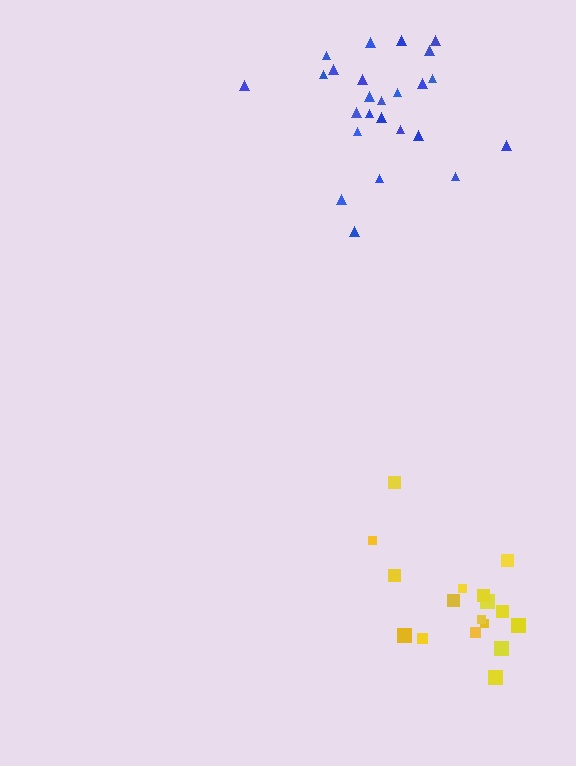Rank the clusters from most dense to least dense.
blue, yellow.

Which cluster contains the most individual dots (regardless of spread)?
Blue (25).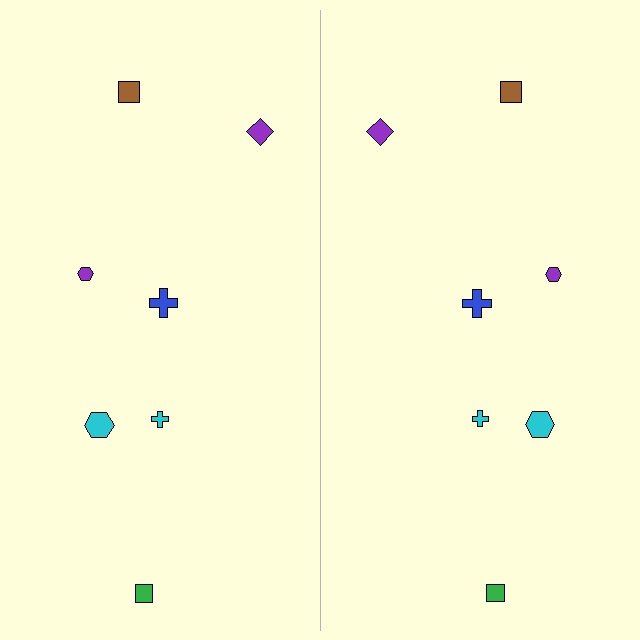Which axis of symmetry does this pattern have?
The pattern has a vertical axis of symmetry running through the center of the image.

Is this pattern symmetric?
Yes, this pattern has bilateral (reflection) symmetry.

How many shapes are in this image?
There are 14 shapes in this image.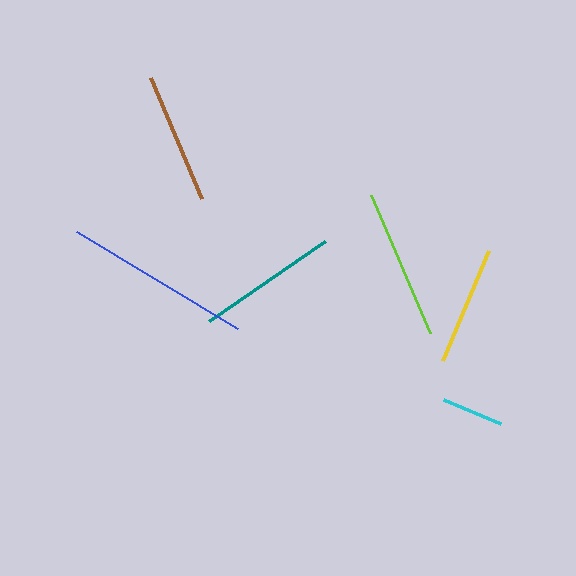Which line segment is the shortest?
The cyan line is the shortest at approximately 62 pixels.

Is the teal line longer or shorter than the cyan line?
The teal line is longer than the cyan line.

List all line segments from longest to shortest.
From longest to shortest: blue, lime, teal, brown, yellow, cyan.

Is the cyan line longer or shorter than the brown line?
The brown line is longer than the cyan line.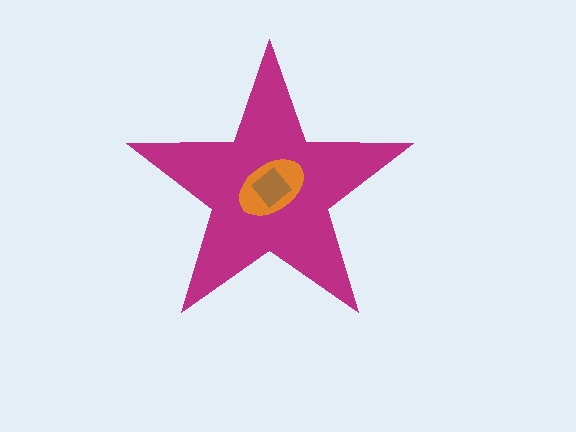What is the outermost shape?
The magenta star.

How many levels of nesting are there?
3.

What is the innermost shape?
The brown diamond.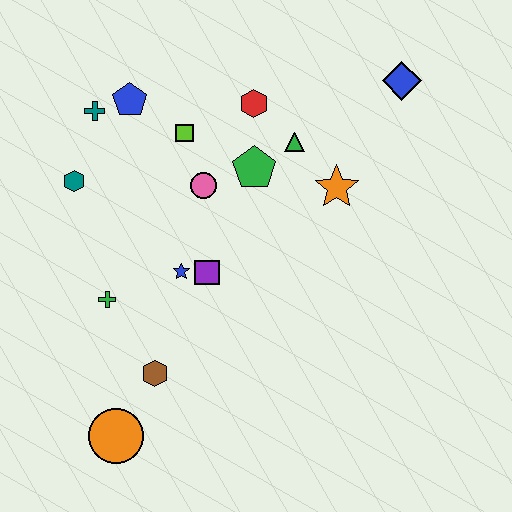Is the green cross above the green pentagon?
No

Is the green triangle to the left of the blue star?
No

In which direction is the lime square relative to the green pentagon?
The lime square is to the left of the green pentagon.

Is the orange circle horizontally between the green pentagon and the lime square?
No